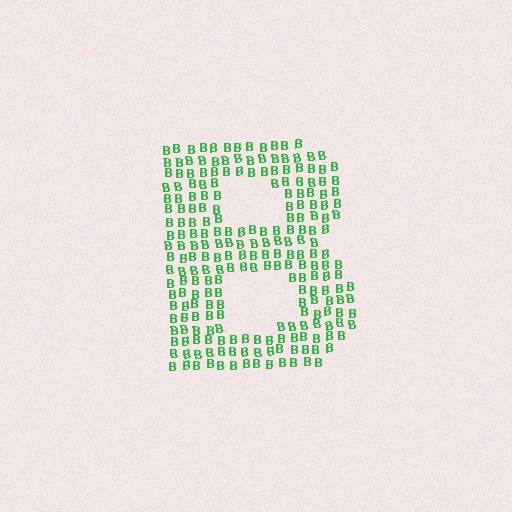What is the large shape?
The large shape is the letter B.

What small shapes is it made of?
It is made of small letter B's.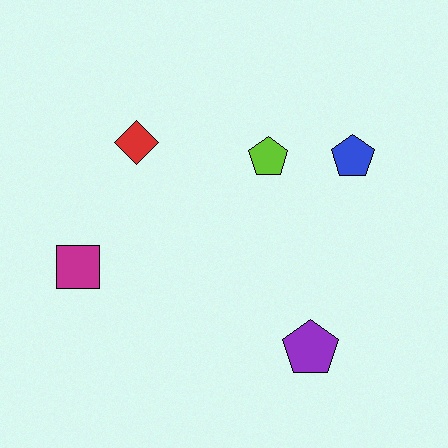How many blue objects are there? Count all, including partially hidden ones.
There is 1 blue object.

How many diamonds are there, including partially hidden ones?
There is 1 diamond.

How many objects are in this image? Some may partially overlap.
There are 5 objects.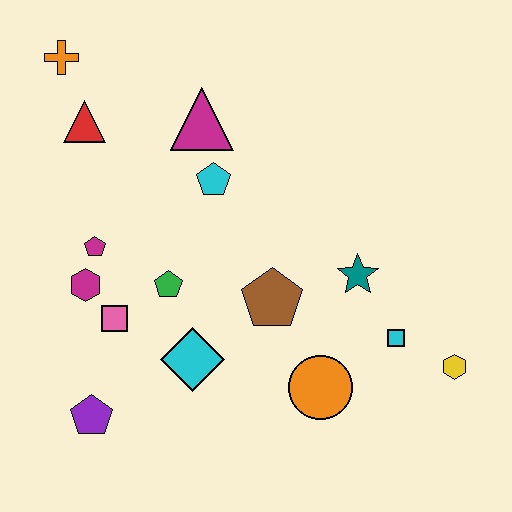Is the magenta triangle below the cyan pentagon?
No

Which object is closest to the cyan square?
The yellow hexagon is closest to the cyan square.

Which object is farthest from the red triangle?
The yellow hexagon is farthest from the red triangle.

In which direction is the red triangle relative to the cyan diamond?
The red triangle is above the cyan diamond.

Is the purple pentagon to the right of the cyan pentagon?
No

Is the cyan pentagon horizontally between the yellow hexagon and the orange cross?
Yes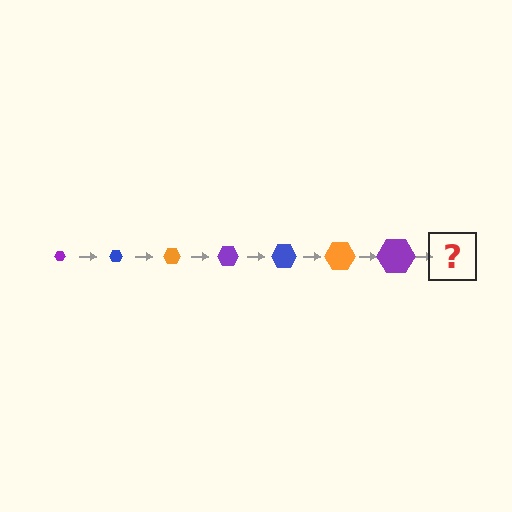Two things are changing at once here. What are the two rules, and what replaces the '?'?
The two rules are that the hexagon grows larger each step and the color cycles through purple, blue, and orange. The '?' should be a blue hexagon, larger than the previous one.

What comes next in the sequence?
The next element should be a blue hexagon, larger than the previous one.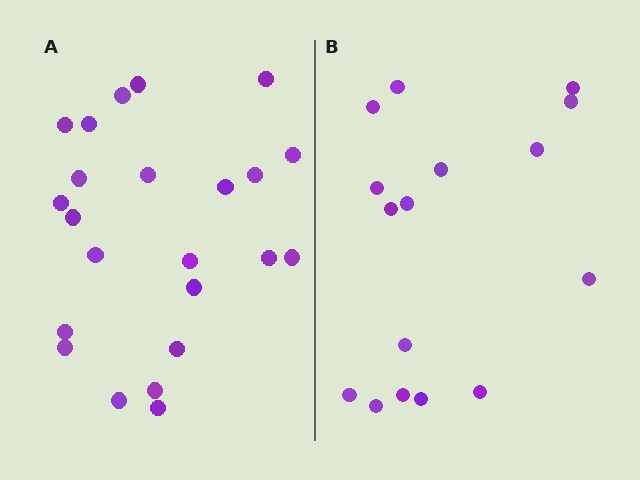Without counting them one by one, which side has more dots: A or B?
Region A (the left region) has more dots.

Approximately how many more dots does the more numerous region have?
Region A has roughly 8 or so more dots than region B.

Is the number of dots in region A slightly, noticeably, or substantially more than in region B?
Region A has noticeably more, but not dramatically so. The ratio is roughly 1.4 to 1.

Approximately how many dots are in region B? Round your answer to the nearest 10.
About 20 dots. (The exact count is 16, which rounds to 20.)